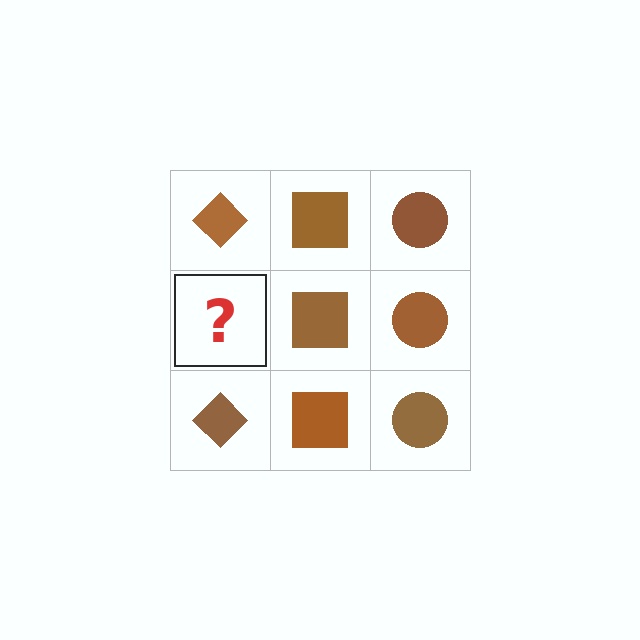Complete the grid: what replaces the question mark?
The question mark should be replaced with a brown diamond.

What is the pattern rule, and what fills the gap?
The rule is that each column has a consistent shape. The gap should be filled with a brown diamond.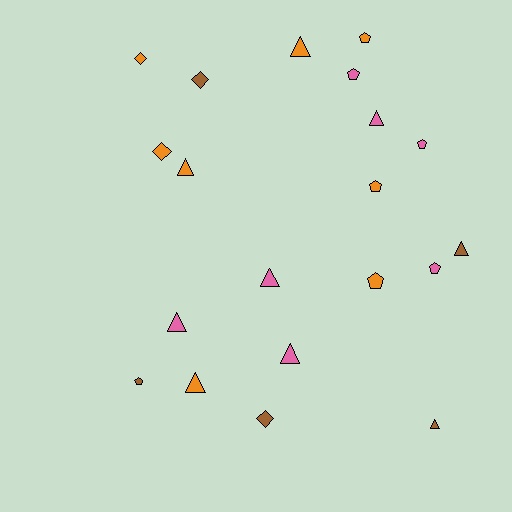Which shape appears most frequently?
Triangle, with 9 objects.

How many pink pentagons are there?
There are 3 pink pentagons.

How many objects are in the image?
There are 20 objects.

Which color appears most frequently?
Orange, with 8 objects.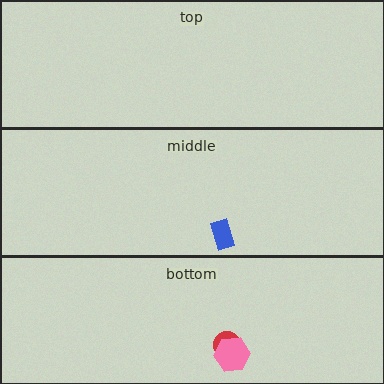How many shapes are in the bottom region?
2.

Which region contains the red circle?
The bottom region.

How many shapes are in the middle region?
1.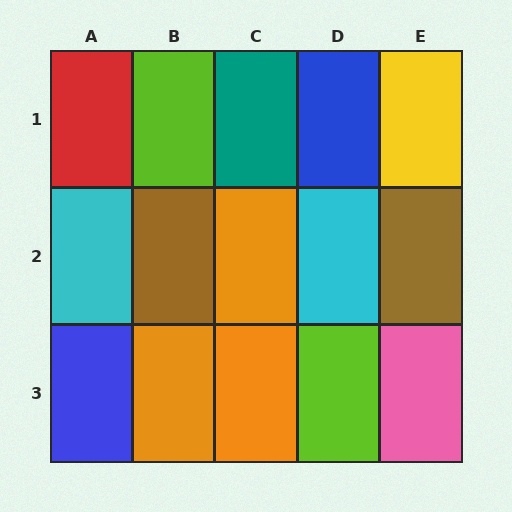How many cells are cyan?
2 cells are cyan.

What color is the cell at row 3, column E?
Pink.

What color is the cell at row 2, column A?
Cyan.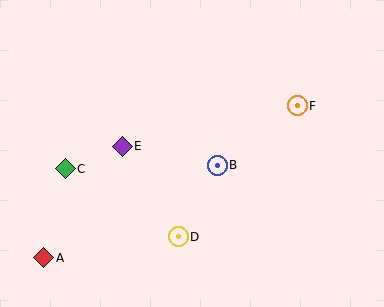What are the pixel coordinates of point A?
Point A is at (44, 258).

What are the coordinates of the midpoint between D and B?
The midpoint between D and B is at (198, 201).